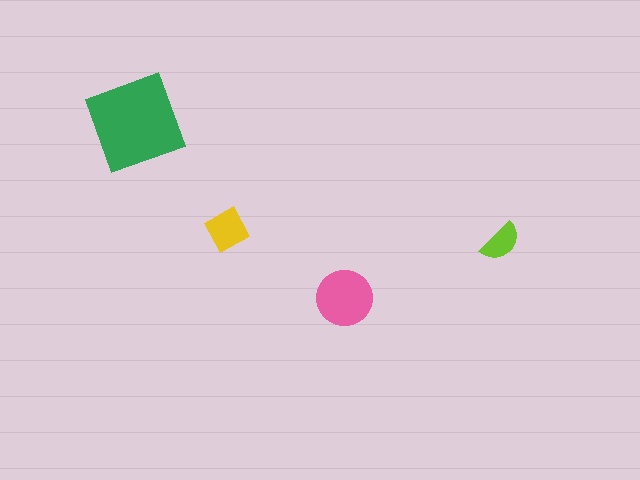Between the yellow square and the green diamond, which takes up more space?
The green diamond.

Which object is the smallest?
The lime semicircle.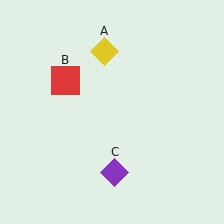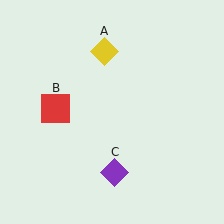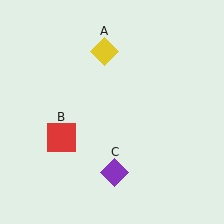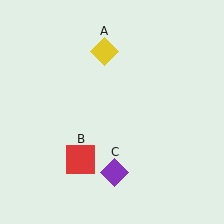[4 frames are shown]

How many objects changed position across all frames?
1 object changed position: red square (object B).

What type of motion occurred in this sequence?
The red square (object B) rotated counterclockwise around the center of the scene.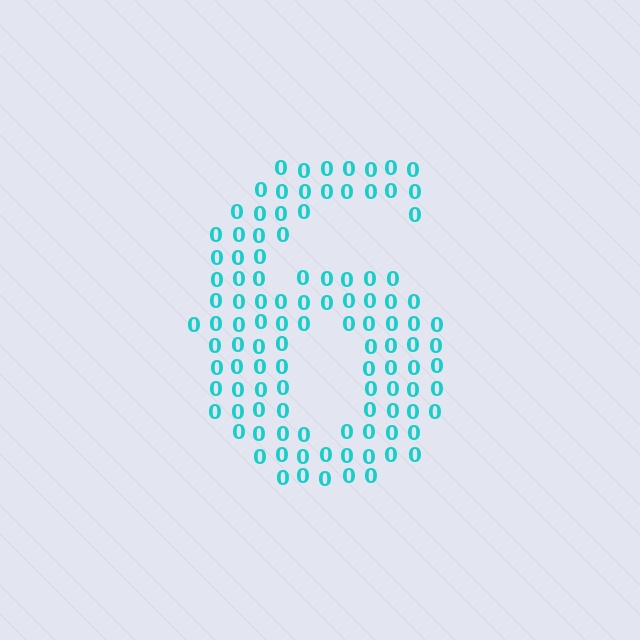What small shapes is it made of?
It is made of small digit 0's.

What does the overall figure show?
The overall figure shows the digit 6.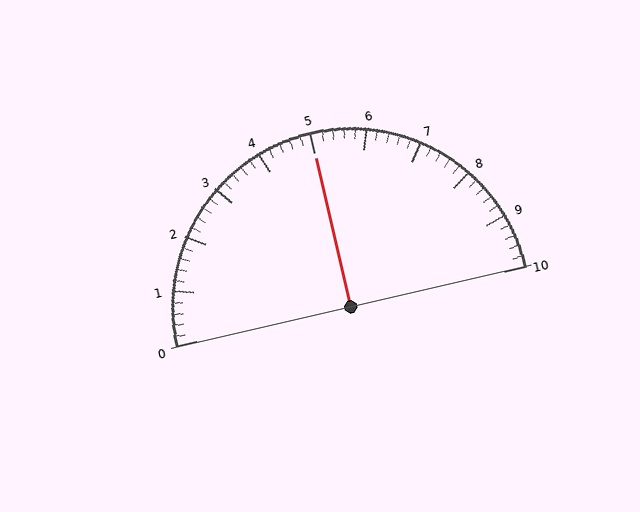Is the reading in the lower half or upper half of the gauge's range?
The reading is in the upper half of the range (0 to 10).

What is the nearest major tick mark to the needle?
The nearest major tick mark is 5.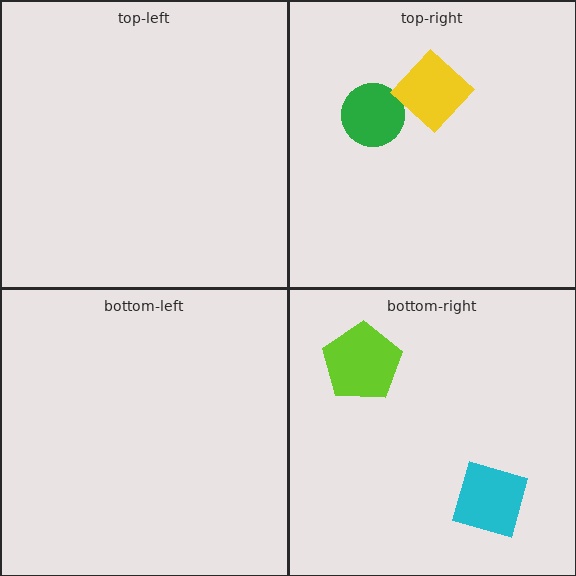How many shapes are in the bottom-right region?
2.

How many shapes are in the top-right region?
2.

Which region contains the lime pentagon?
The bottom-right region.